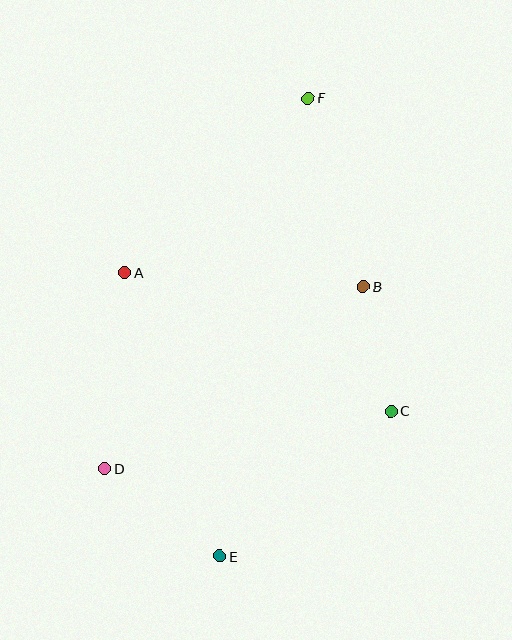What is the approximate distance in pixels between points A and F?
The distance between A and F is approximately 253 pixels.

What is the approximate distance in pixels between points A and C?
The distance between A and C is approximately 300 pixels.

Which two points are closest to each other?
Points B and C are closest to each other.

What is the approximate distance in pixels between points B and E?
The distance between B and E is approximately 306 pixels.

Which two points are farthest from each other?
Points E and F are farthest from each other.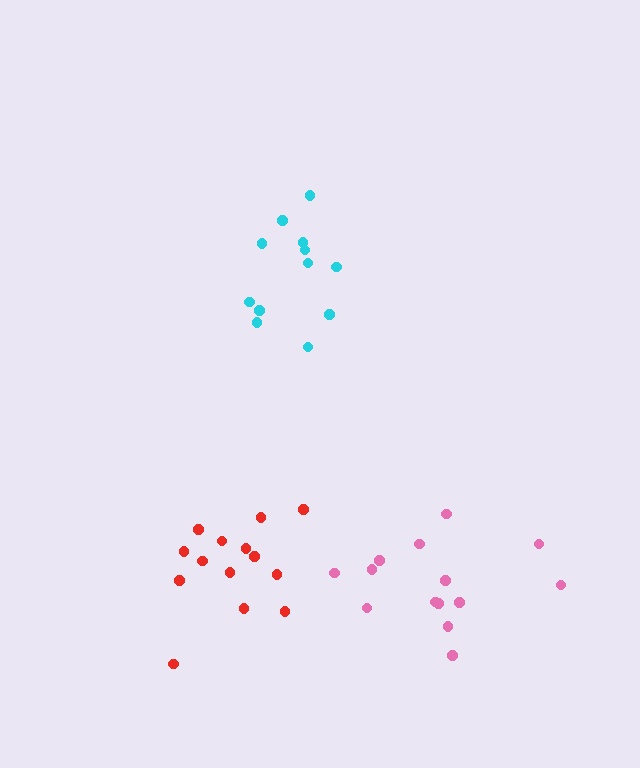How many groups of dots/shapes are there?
There are 3 groups.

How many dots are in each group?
Group 1: 12 dots, Group 2: 14 dots, Group 3: 14 dots (40 total).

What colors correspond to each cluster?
The clusters are colored: cyan, red, pink.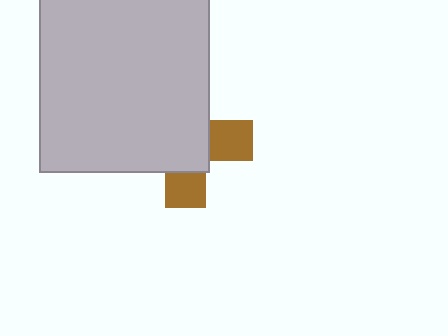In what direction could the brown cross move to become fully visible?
The brown cross could move toward the lower-right. That would shift it out from behind the light gray rectangle entirely.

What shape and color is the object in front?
The object in front is a light gray rectangle.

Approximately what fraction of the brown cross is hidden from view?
Roughly 66% of the brown cross is hidden behind the light gray rectangle.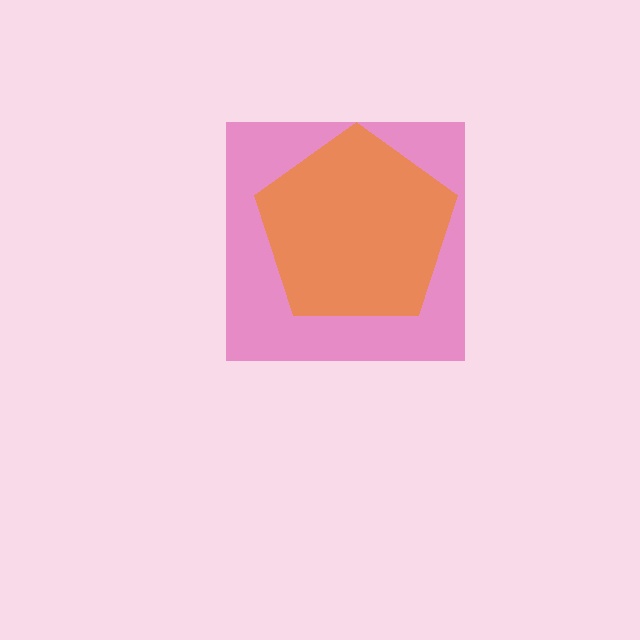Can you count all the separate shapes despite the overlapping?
Yes, there are 2 separate shapes.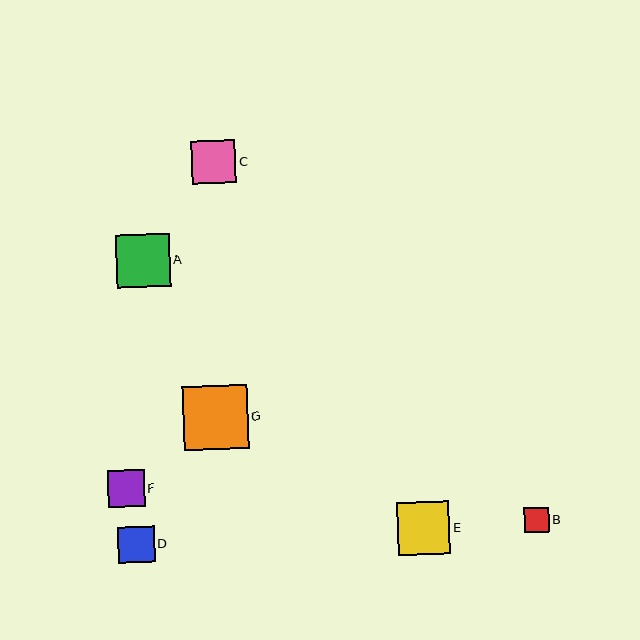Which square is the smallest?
Square B is the smallest with a size of approximately 24 pixels.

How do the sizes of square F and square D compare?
Square F and square D are approximately the same size.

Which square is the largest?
Square G is the largest with a size of approximately 65 pixels.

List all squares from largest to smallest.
From largest to smallest: G, A, E, C, F, D, B.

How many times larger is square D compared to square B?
Square D is approximately 1.5 times the size of square B.